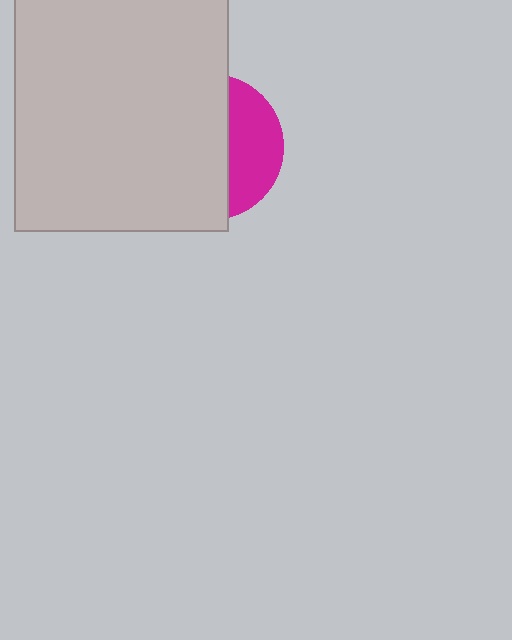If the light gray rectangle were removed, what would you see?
You would see the complete magenta circle.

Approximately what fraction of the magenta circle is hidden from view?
Roughly 66% of the magenta circle is hidden behind the light gray rectangle.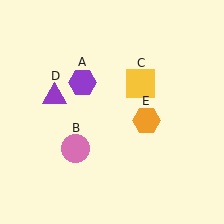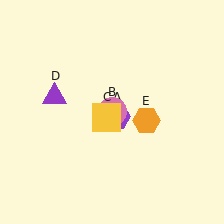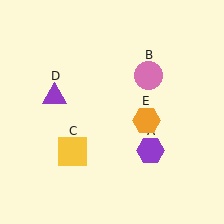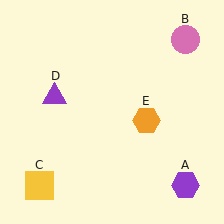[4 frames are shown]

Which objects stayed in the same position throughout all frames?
Purple triangle (object D) and orange hexagon (object E) remained stationary.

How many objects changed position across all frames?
3 objects changed position: purple hexagon (object A), pink circle (object B), yellow square (object C).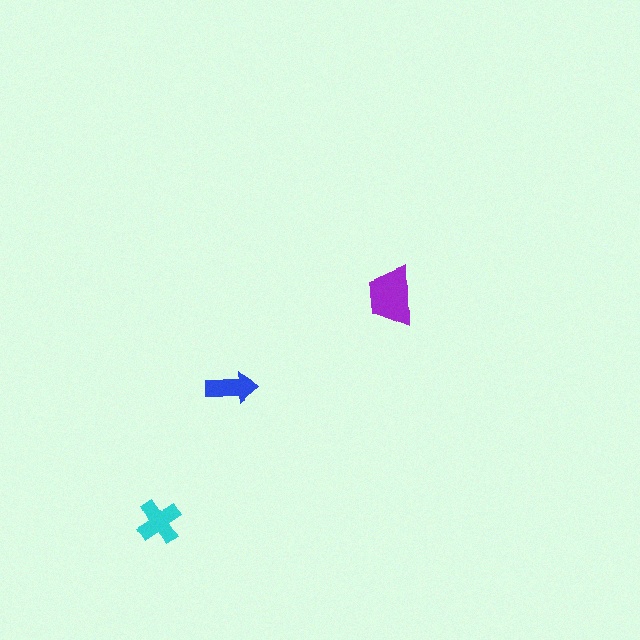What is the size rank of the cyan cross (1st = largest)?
2nd.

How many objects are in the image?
There are 3 objects in the image.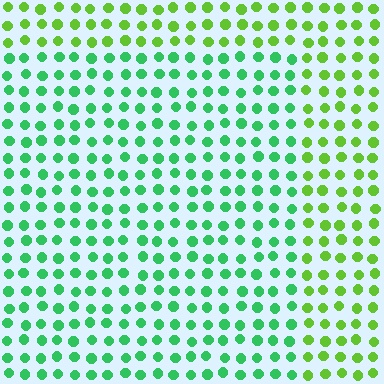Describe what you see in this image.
The image is filled with small lime elements in a uniform arrangement. A rectangle-shaped region is visible where the elements are tinted to a slightly different hue, forming a subtle color boundary.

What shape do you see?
I see a rectangle.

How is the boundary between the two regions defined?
The boundary is defined purely by a slight shift in hue (about 39 degrees). Spacing, size, and orientation are identical on both sides.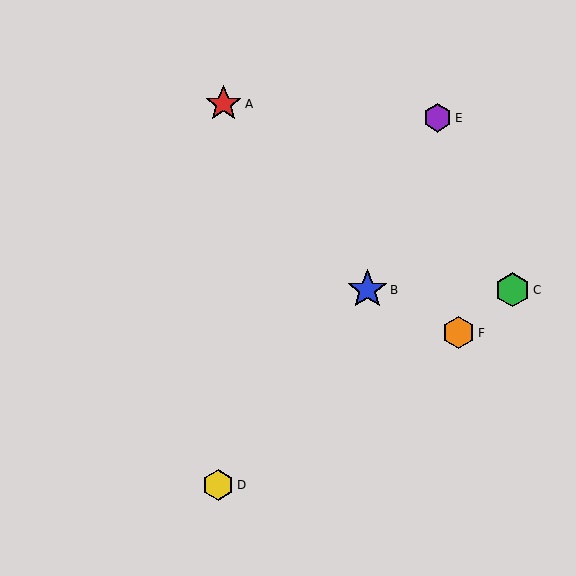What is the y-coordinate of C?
Object C is at y≈290.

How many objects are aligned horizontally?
2 objects (B, C) are aligned horizontally.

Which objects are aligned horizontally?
Objects B, C are aligned horizontally.